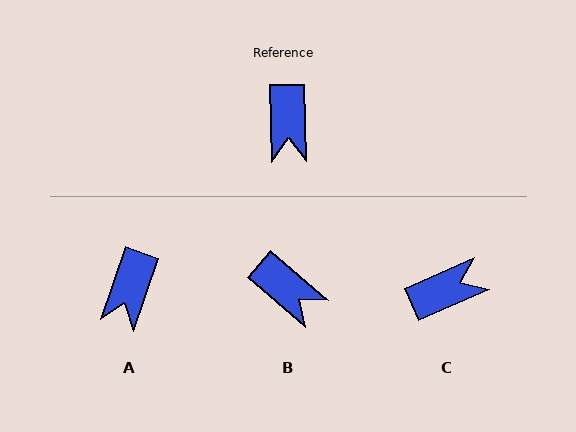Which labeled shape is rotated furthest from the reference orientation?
C, about 113 degrees away.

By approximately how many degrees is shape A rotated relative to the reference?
Approximately 20 degrees clockwise.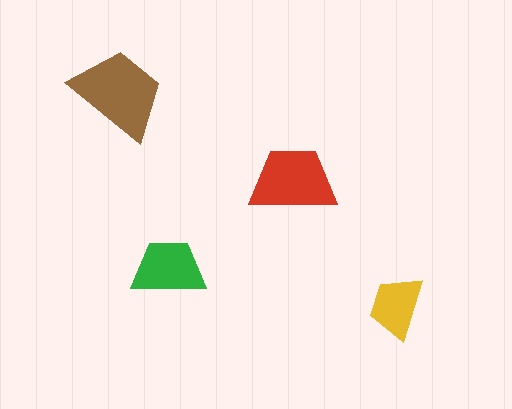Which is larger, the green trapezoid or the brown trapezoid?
The brown one.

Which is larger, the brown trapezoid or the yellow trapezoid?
The brown one.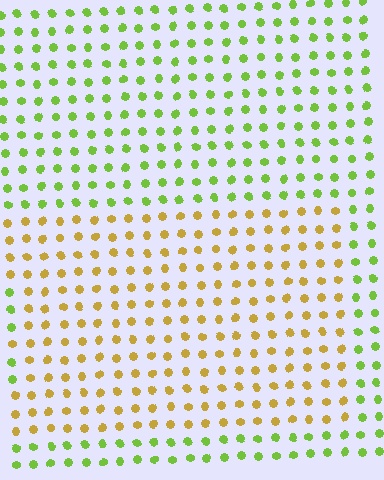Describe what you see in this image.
The image is filled with small lime elements in a uniform arrangement. A rectangle-shaped region is visible where the elements are tinted to a slightly different hue, forming a subtle color boundary.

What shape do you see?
I see a rectangle.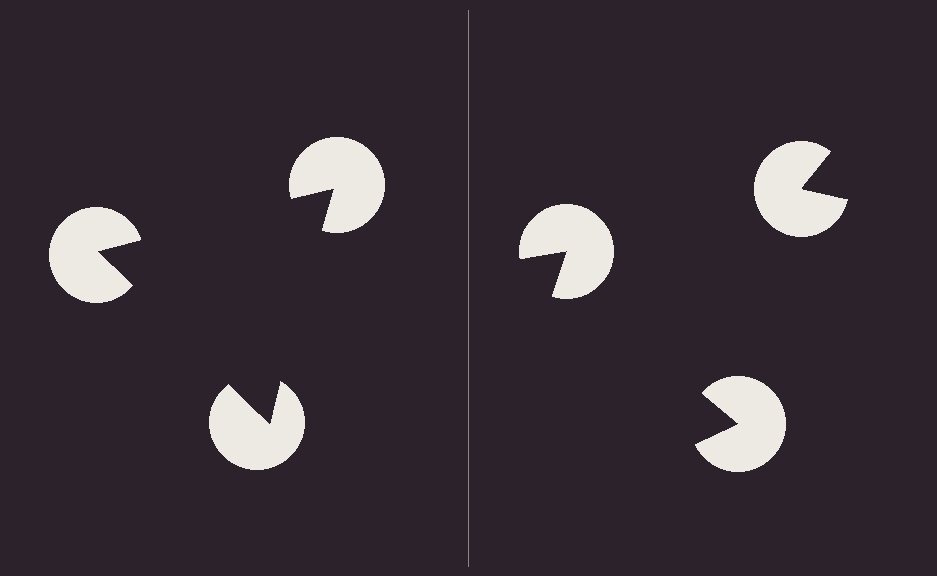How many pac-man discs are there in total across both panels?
6 — 3 on each side.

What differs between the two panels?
The pac-man discs are positioned identically on both sides; only the wedge orientations differ. On the left they align to a triangle; on the right they are misaligned.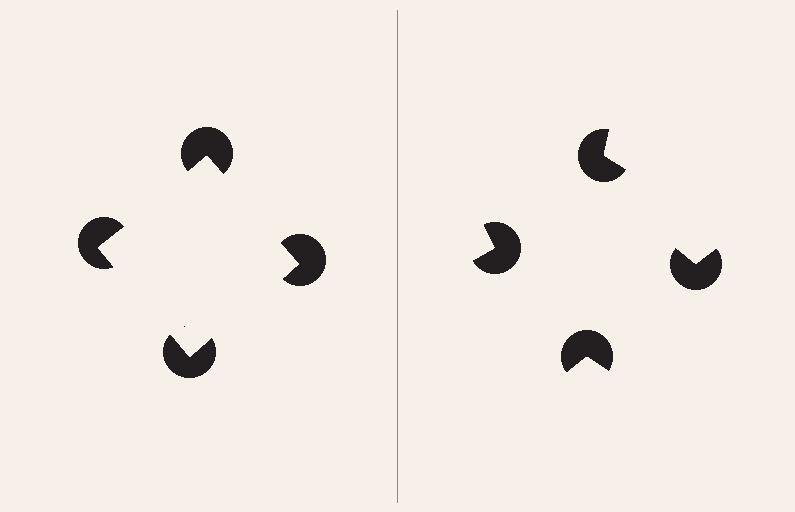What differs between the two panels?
The pac-man discs are positioned identically on both sides; only the wedge orientations differ. On the left they align to a square; on the right they are misaligned.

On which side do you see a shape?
An illusory square appears on the left side. On the right side the wedge cuts are rotated, so no coherent shape forms.